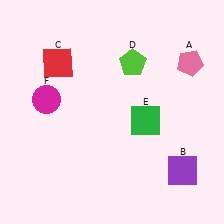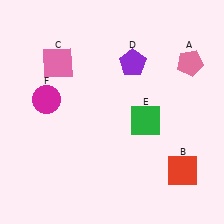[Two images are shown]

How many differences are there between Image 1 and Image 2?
There are 3 differences between the two images.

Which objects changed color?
B changed from purple to red. C changed from red to pink. D changed from lime to purple.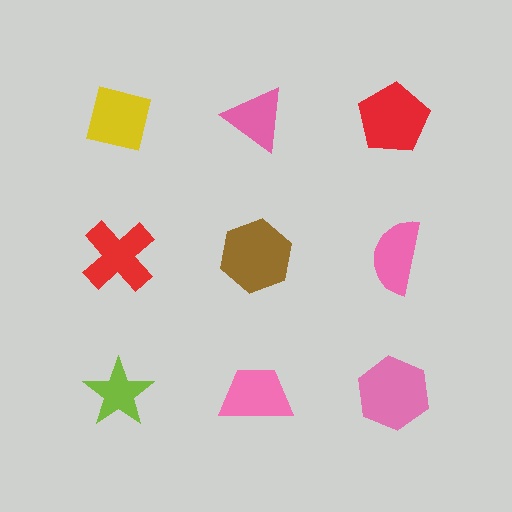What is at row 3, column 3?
A pink hexagon.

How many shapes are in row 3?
3 shapes.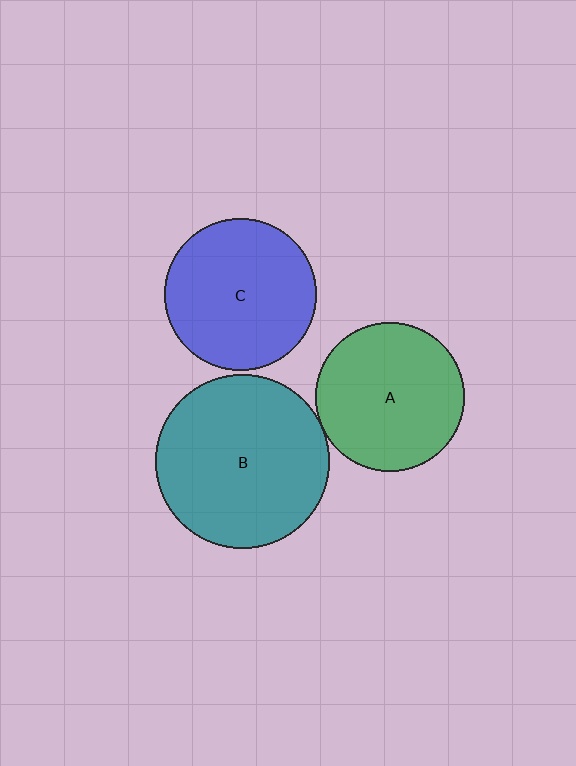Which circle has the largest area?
Circle B (teal).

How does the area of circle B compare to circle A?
Approximately 1.4 times.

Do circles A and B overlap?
Yes.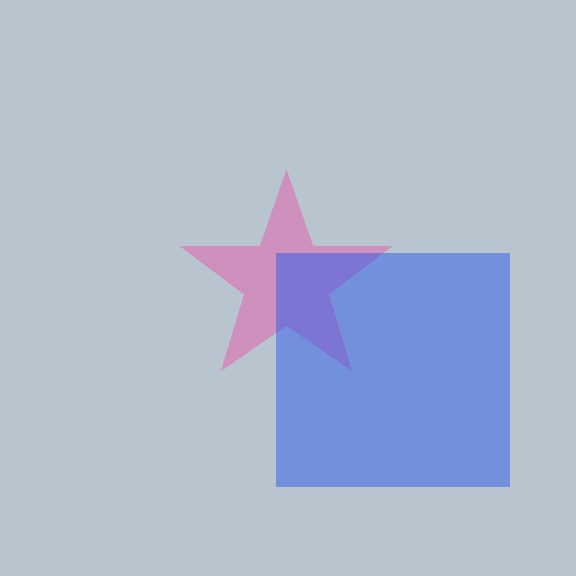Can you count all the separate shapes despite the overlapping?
Yes, there are 2 separate shapes.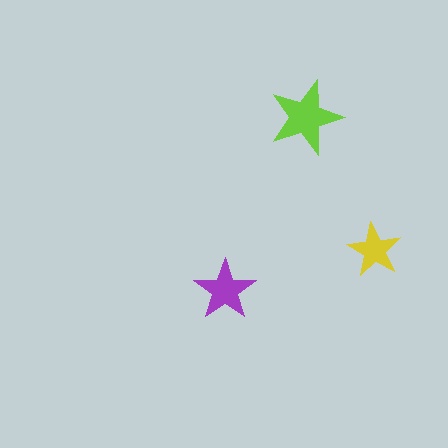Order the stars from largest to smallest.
the lime one, the purple one, the yellow one.